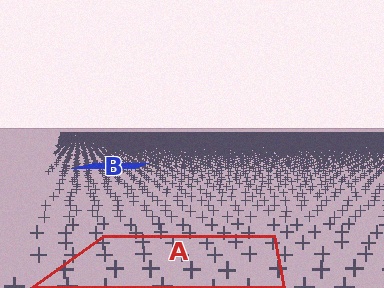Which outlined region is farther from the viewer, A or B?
Region B is farther from the viewer — the texture elements inside it appear smaller and more densely packed.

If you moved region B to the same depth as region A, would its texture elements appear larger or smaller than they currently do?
They would appear larger. At a closer depth, the same texture elements are projected at a bigger on-screen size.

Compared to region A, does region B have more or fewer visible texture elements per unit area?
Region B has more texture elements per unit area — they are packed more densely because it is farther away.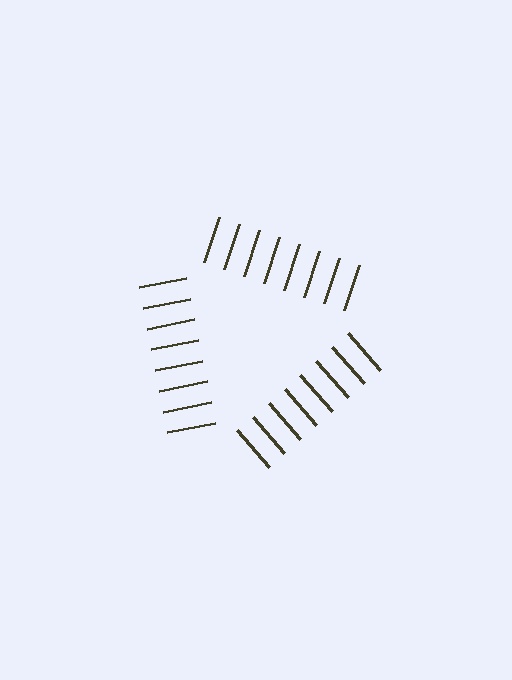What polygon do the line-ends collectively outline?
An illusory triangle — the line segments terminate on its edges but no continuous stroke is drawn.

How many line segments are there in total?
24 — 8 along each of the 3 edges.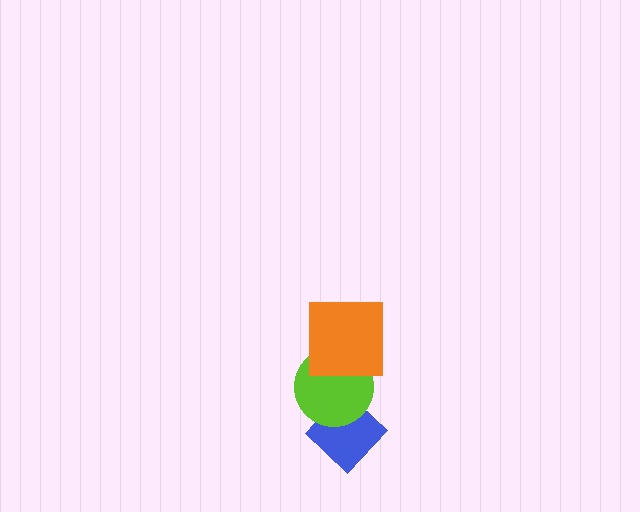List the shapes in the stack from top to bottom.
From top to bottom: the orange square, the lime circle, the blue diamond.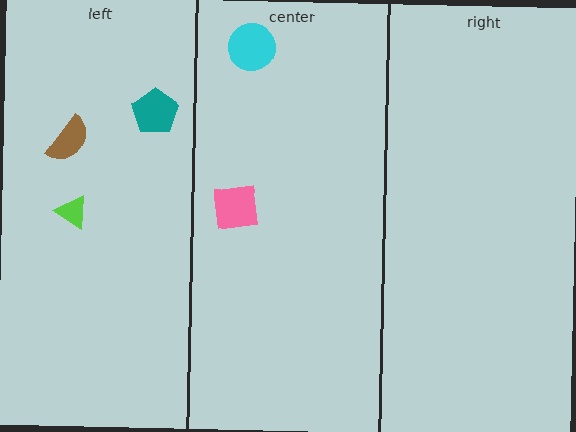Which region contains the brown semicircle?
The left region.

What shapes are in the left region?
The lime triangle, the teal pentagon, the brown semicircle.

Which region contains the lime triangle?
The left region.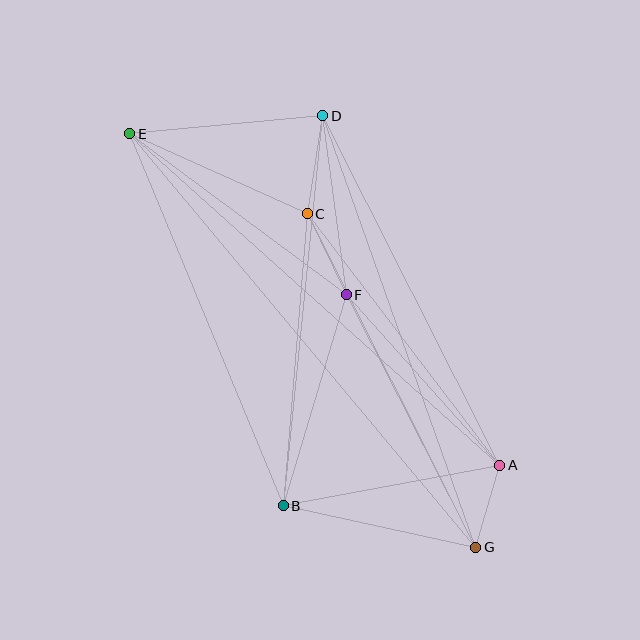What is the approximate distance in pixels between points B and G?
The distance between B and G is approximately 197 pixels.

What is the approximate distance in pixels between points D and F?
The distance between D and F is approximately 181 pixels.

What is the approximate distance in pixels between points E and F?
The distance between E and F is approximately 270 pixels.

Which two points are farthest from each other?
Points E and G are farthest from each other.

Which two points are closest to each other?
Points A and G are closest to each other.